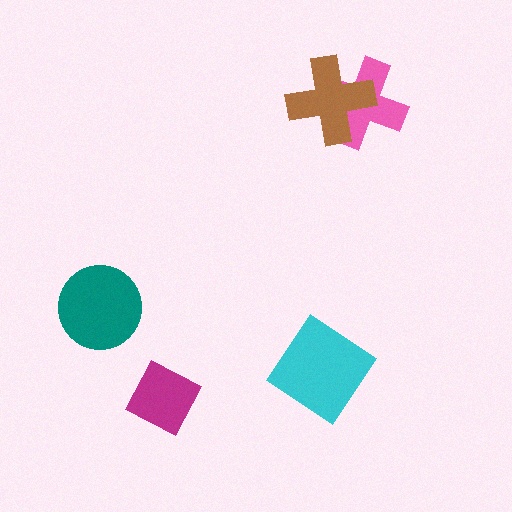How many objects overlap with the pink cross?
1 object overlaps with the pink cross.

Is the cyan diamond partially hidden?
No, no other shape covers it.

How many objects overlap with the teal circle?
0 objects overlap with the teal circle.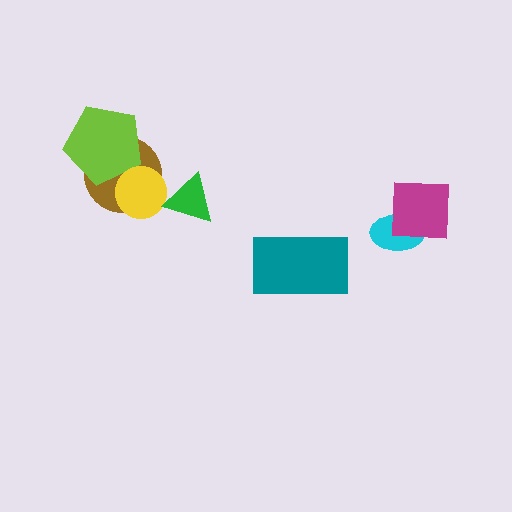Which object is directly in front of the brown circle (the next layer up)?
The lime pentagon is directly in front of the brown circle.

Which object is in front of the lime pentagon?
The yellow circle is in front of the lime pentagon.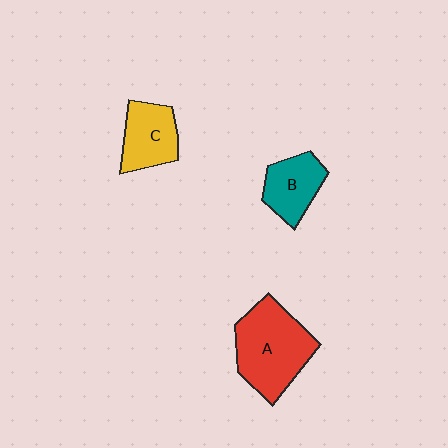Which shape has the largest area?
Shape A (red).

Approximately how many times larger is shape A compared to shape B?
Approximately 1.8 times.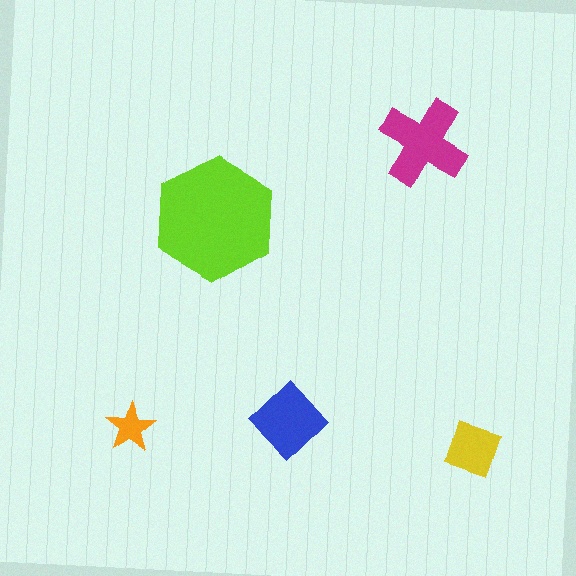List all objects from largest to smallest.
The lime hexagon, the magenta cross, the blue diamond, the yellow square, the orange star.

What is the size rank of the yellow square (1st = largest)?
4th.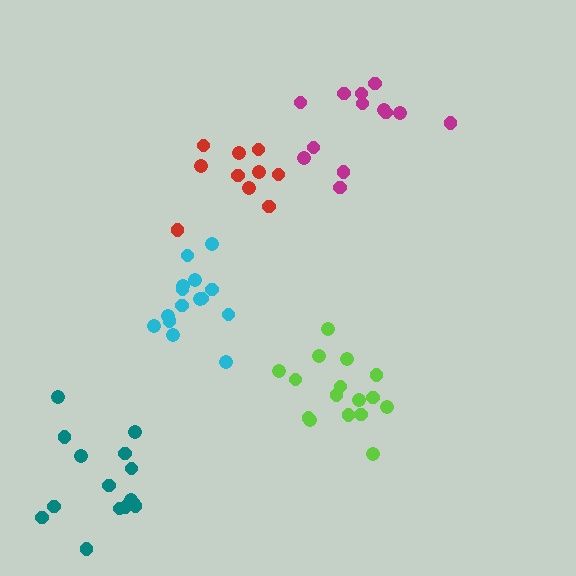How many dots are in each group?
Group 1: 10 dots, Group 2: 16 dots, Group 3: 15 dots, Group 4: 15 dots, Group 5: 13 dots (69 total).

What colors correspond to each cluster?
The clusters are colored: red, lime, cyan, teal, magenta.